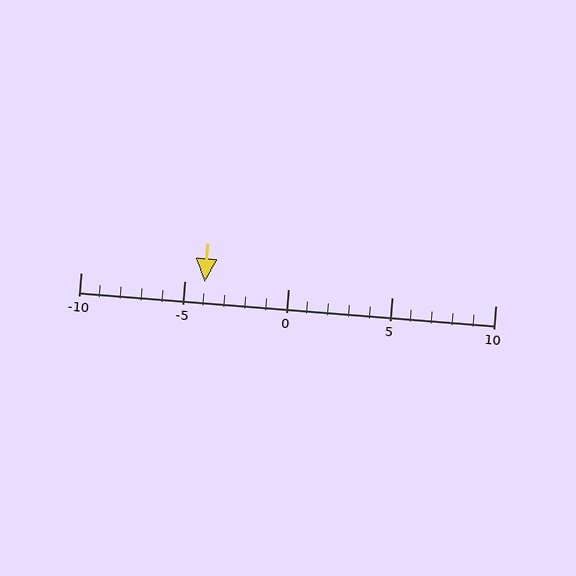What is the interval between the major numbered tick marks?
The major tick marks are spaced 5 units apart.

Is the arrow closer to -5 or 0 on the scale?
The arrow is closer to -5.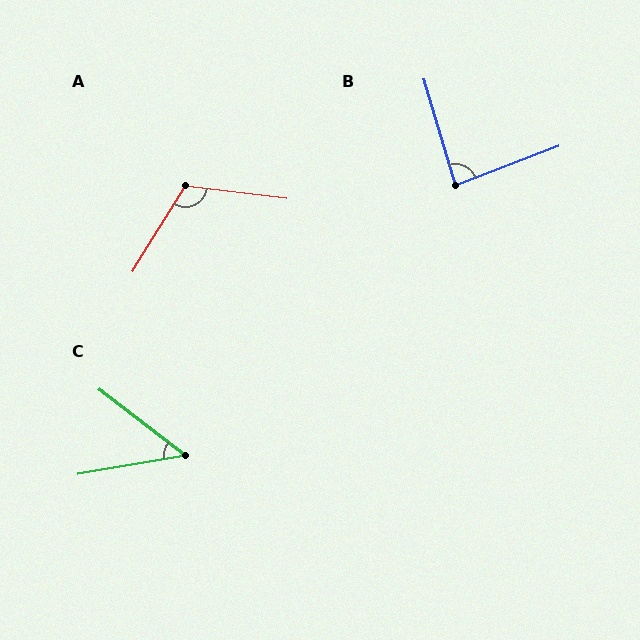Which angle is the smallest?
C, at approximately 47 degrees.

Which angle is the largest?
A, at approximately 114 degrees.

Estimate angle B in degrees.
Approximately 86 degrees.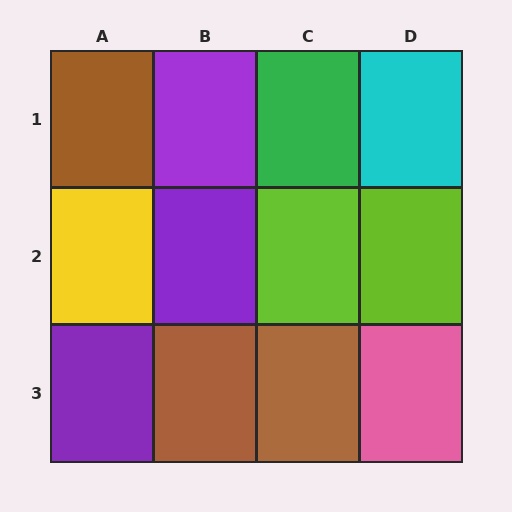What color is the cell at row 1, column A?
Brown.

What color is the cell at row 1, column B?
Purple.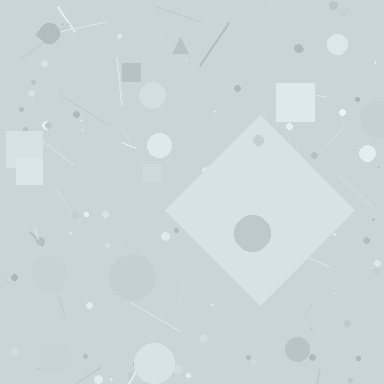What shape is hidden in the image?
A diamond is hidden in the image.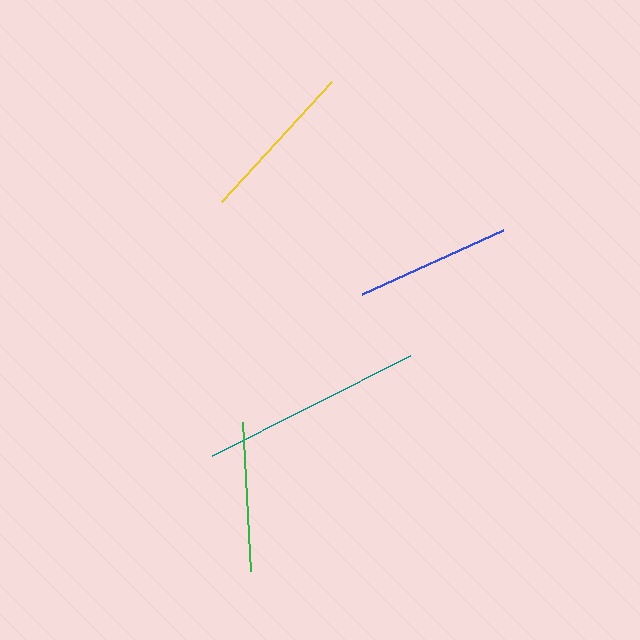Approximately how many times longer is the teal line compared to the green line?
The teal line is approximately 1.5 times the length of the green line.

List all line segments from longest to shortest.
From longest to shortest: teal, yellow, blue, green.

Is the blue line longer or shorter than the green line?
The blue line is longer than the green line.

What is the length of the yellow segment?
The yellow segment is approximately 164 pixels long.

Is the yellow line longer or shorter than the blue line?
The yellow line is longer than the blue line.